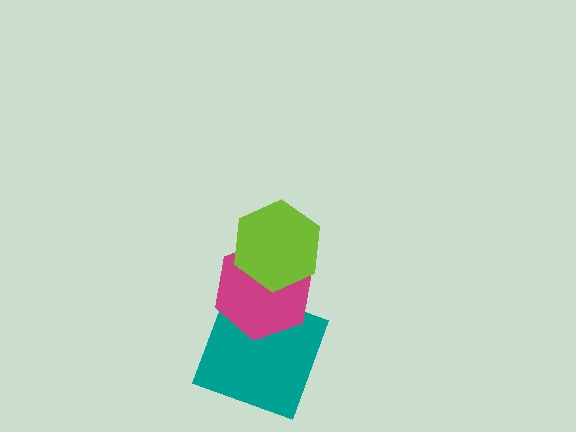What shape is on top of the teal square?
The magenta hexagon is on top of the teal square.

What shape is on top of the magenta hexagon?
The lime hexagon is on top of the magenta hexagon.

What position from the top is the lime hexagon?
The lime hexagon is 1st from the top.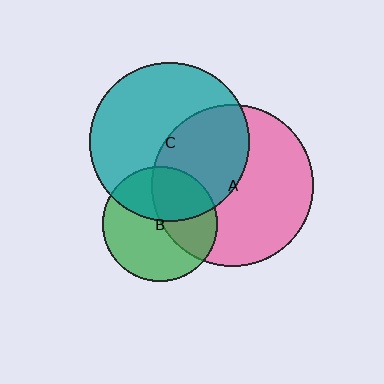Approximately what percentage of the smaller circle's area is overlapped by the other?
Approximately 40%.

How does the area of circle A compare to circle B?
Approximately 2.0 times.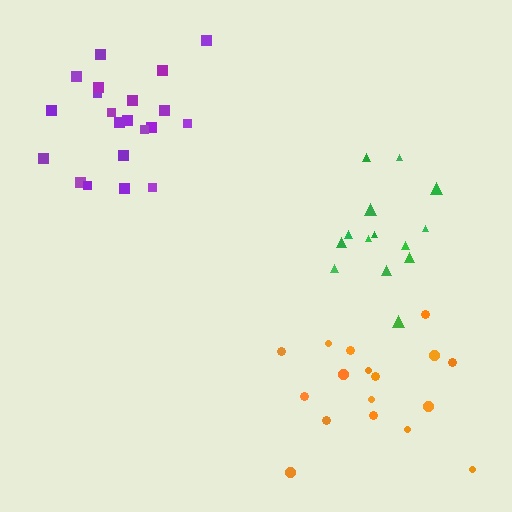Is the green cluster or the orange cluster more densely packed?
Green.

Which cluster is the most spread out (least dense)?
Orange.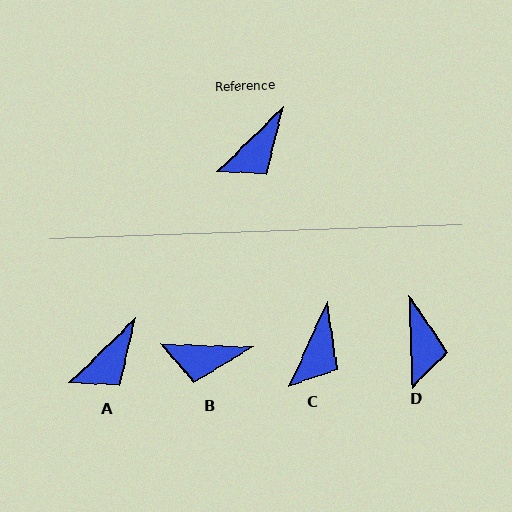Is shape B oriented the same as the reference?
No, it is off by about 46 degrees.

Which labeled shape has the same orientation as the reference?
A.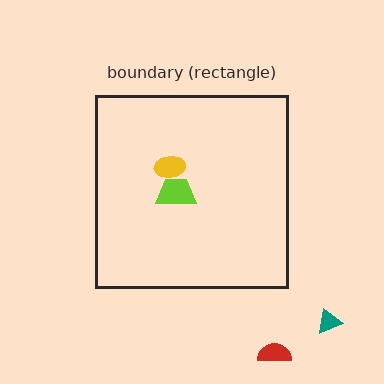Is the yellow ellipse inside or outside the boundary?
Inside.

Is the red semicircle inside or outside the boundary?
Outside.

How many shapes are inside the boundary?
2 inside, 2 outside.